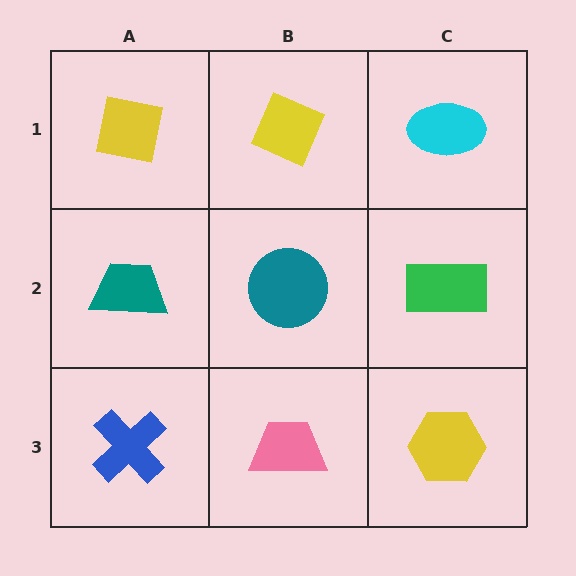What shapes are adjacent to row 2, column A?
A yellow square (row 1, column A), a blue cross (row 3, column A), a teal circle (row 2, column B).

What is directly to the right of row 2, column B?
A green rectangle.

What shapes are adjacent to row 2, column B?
A yellow diamond (row 1, column B), a pink trapezoid (row 3, column B), a teal trapezoid (row 2, column A), a green rectangle (row 2, column C).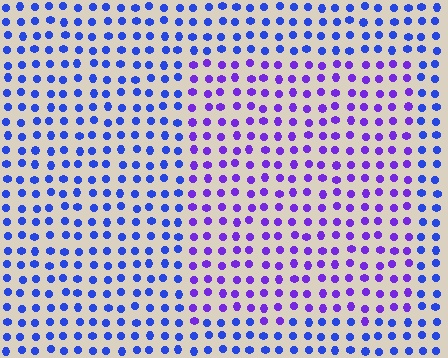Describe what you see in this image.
The image is filled with small blue elements in a uniform arrangement. A rectangle-shaped region is visible where the elements are tinted to a slightly different hue, forming a subtle color boundary.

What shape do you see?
I see a rectangle.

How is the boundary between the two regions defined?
The boundary is defined purely by a slight shift in hue (about 36 degrees). Spacing, size, and orientation are identical on both sides.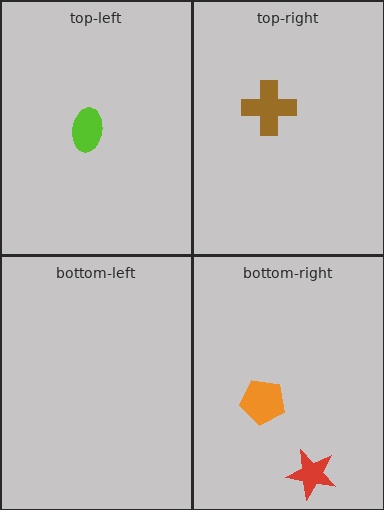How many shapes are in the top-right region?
1.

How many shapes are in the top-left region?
1.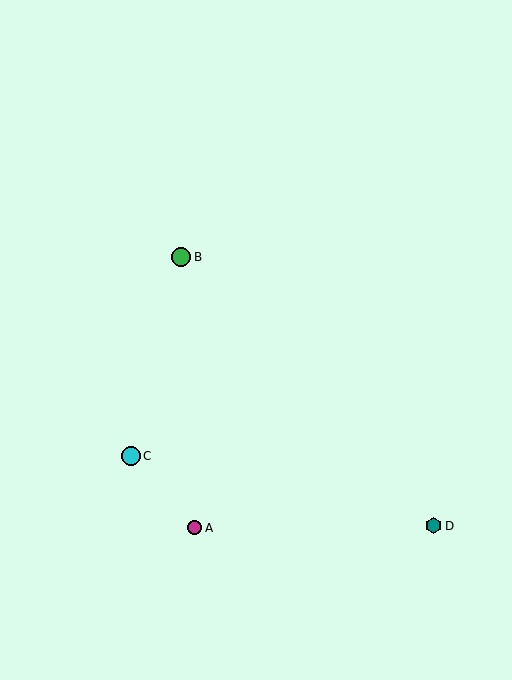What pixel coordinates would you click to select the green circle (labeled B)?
Click at (181, 257) to select the green circle B.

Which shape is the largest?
The green circle (labeled B) is the largest.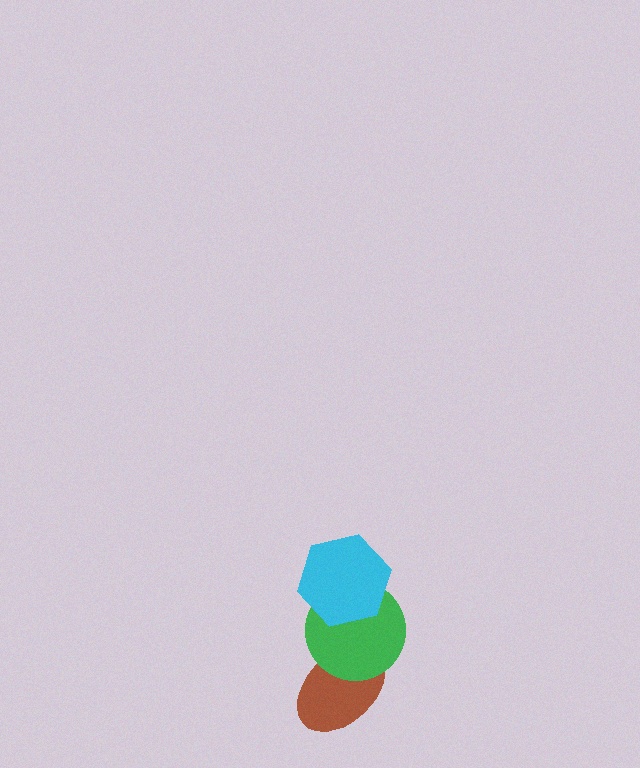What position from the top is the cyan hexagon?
The cyan hexagon is 1st from the top.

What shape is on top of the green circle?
The cyan hexagon is on top of the green circle.